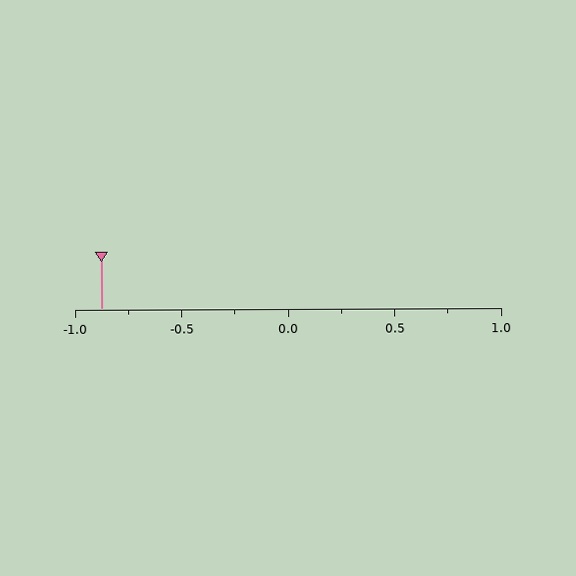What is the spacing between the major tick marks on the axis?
The major ticks are spaced 0.5 apart.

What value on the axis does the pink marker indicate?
The marker indicates approximately -0.88.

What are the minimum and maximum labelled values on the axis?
The axis runs from -1.0 to 1.0.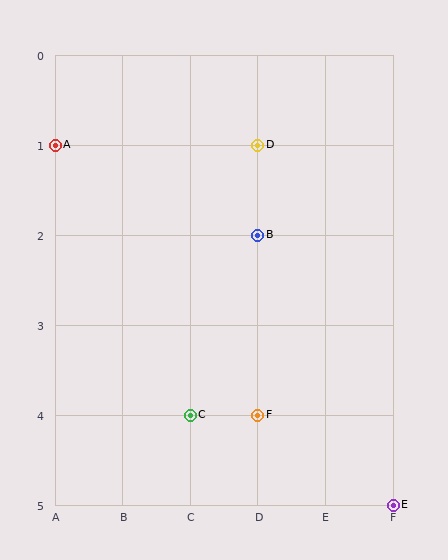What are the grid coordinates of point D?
Point D is at grid coordinates (D, 1).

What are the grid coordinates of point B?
Point B is at grid coordinates (D, 2).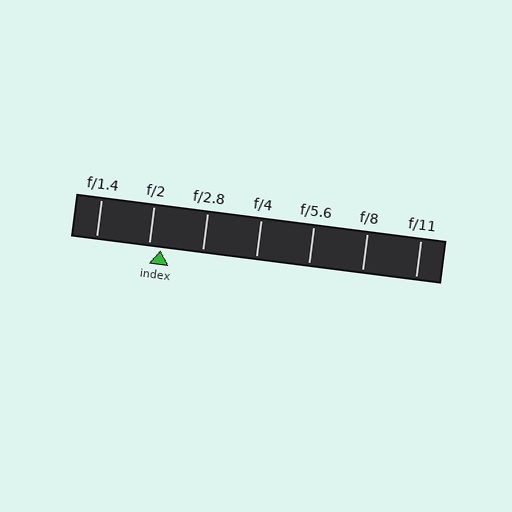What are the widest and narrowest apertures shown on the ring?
The widest aperture shown is f/1.4 and the narrowest is f/11.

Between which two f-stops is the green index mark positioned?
The index mark is between f/2 and f/2.8.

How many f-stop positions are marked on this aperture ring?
There are 7 f-stop positions marked.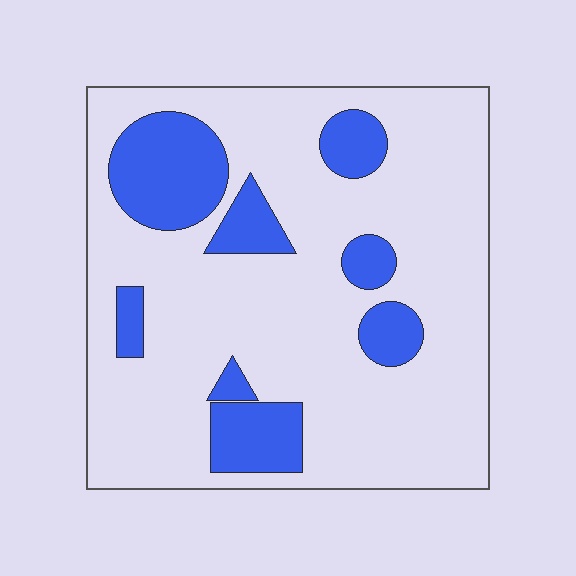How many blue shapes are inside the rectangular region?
8.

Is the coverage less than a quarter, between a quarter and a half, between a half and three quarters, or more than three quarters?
Less than a quarter.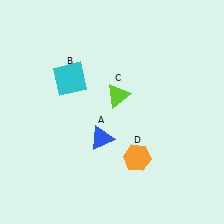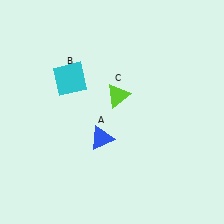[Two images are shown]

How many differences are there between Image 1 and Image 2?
There is 1 difference between the two images.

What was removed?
The orange hexagon (D) was removed in Image 2.